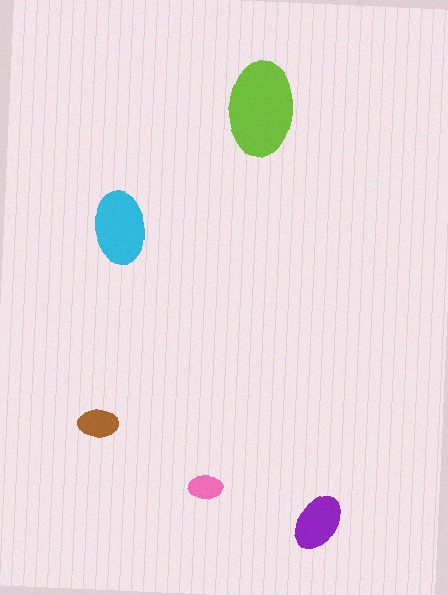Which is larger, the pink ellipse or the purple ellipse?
The purple one.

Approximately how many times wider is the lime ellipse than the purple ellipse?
About 1.5 times wider.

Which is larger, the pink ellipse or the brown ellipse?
The brown one.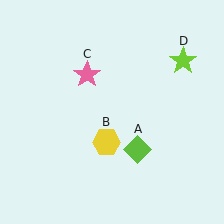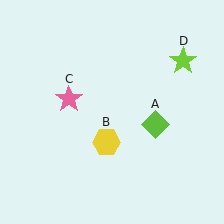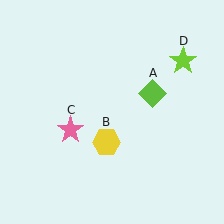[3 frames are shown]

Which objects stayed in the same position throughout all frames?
Yellow hexagon (object B) and lime star (object D) remained stationary.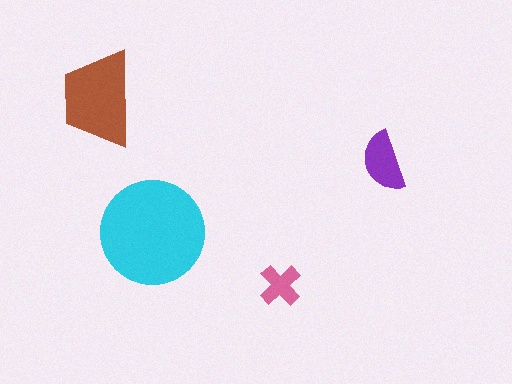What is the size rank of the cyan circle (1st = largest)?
1st.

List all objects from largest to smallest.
The cyan circle, the brown trapezoid, the purple semicircle, the pink cross.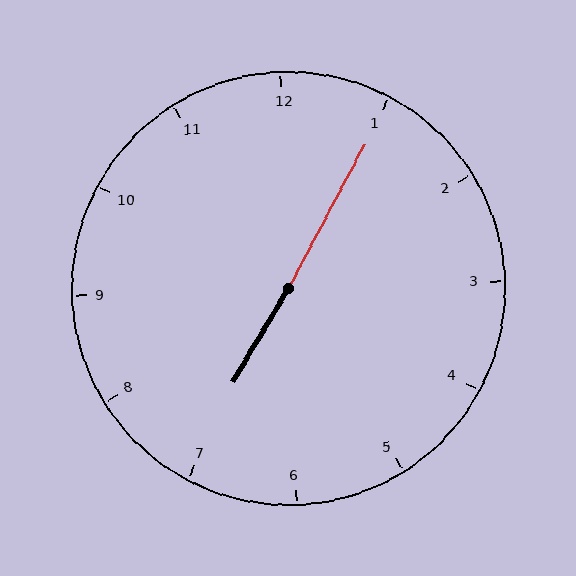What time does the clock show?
7:05.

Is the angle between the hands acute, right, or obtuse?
It is obtuse.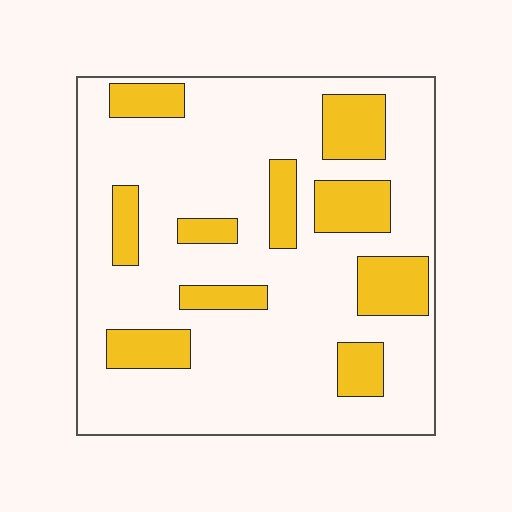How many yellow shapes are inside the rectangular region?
10.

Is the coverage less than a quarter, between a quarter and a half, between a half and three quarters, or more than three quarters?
Less than a quarter.